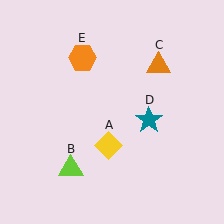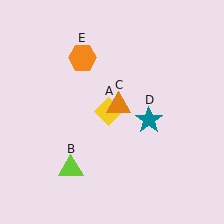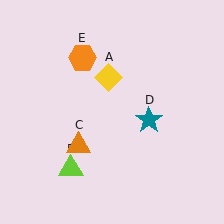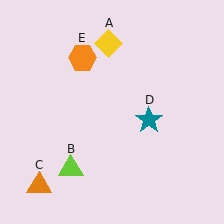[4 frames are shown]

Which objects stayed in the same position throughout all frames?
Lime triangle (object B) and teal star (object D) and orange hexagon (object E) remained stationary.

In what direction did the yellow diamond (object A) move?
The yellow diamond (object A) moved up.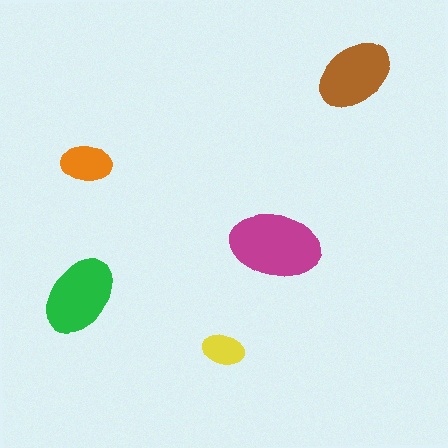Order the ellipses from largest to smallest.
the magenta one, the green one, the brown one, the orange one, the yellow one.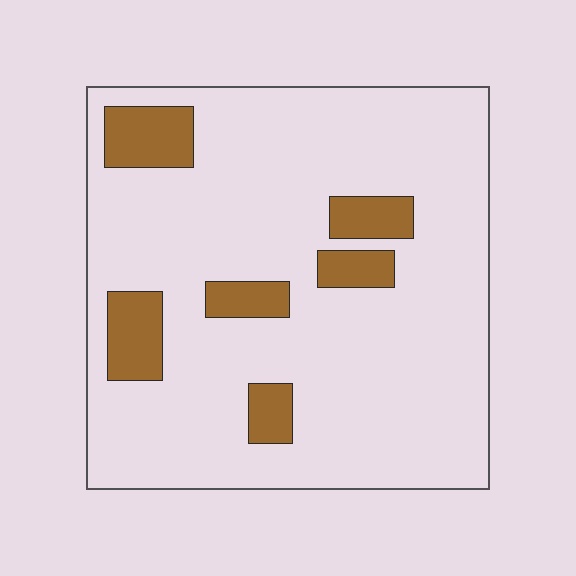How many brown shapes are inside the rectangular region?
6.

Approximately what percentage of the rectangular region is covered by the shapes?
Approximately 15%.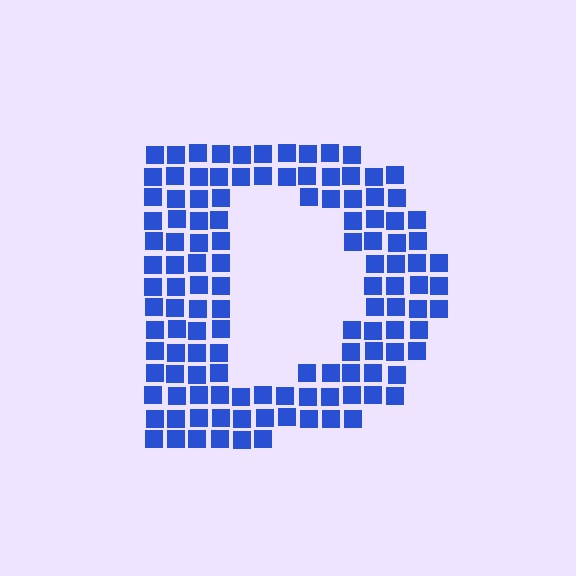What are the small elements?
The small elements are squares.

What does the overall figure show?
The overall figure shows the letter D.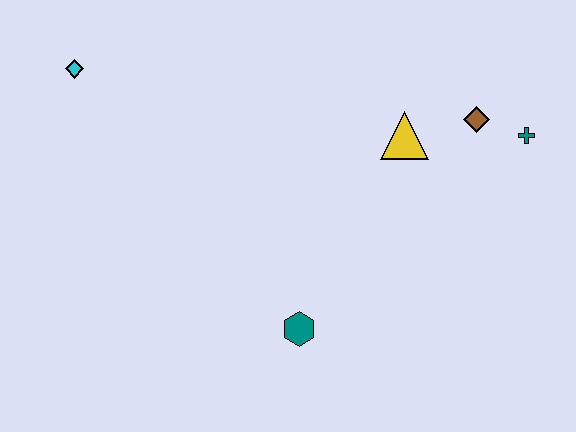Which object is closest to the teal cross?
The brown diamond is closest to the teal cross.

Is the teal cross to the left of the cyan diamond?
No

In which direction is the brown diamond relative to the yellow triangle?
The brown diamond is to the right of the yellow triangle.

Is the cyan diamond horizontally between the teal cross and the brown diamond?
No